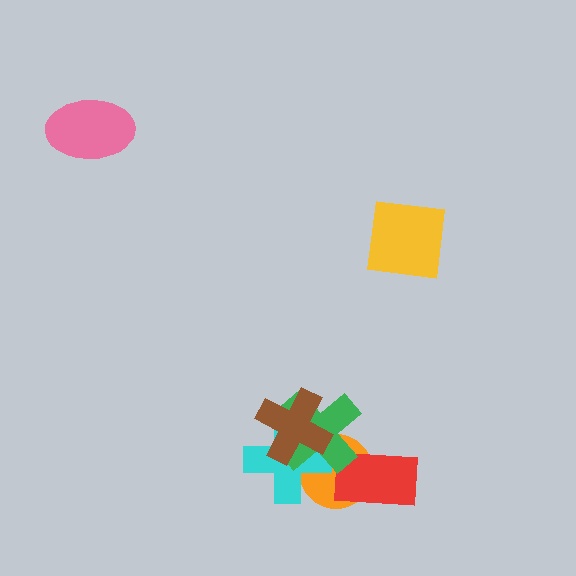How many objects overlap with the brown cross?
3 objects overlap with the brown cross.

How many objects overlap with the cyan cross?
3 objects overlap with the cyan cross.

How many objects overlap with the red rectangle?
2 objects overlap with the red rectangle.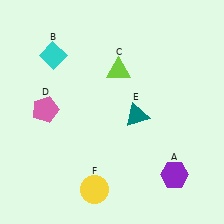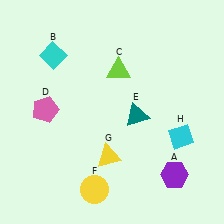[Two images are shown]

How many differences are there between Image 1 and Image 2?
There are 2 differences between the two images.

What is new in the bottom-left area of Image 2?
A yellow triangle (G) was added in the bottom-left area of Image 2.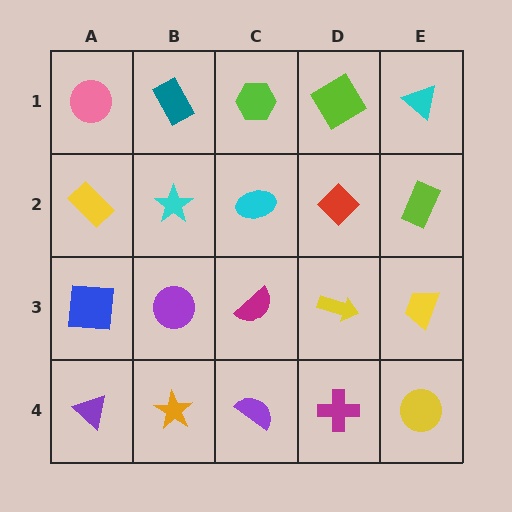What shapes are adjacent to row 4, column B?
A purple circle (row 3, column B), a purple triangle (row 4, column A), a purple semicircle (row 4, column C).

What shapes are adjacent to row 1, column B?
A cyan star (row 2, column B), a pink circle (row 1, column A), a lime hexagon (row 1, column C).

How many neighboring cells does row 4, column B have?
3.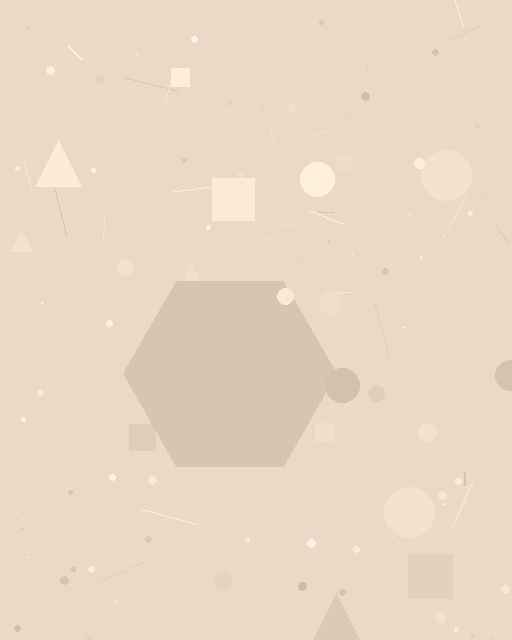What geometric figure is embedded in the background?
A hexagon is embedded in the background.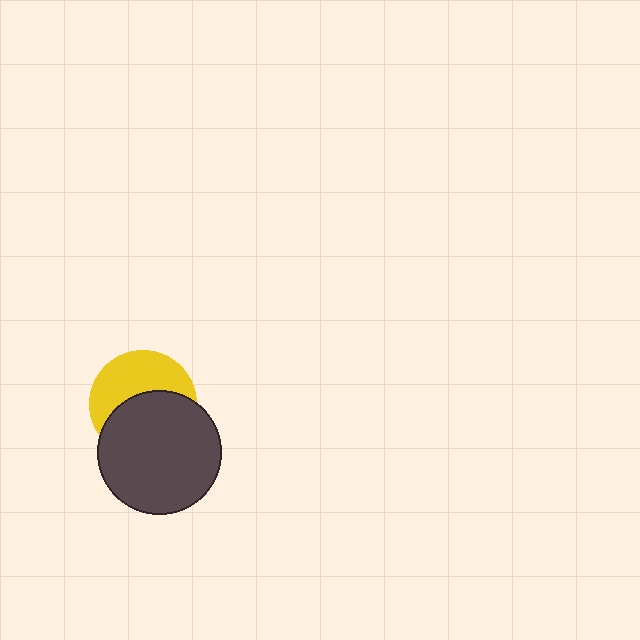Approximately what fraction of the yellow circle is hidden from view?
Roughly 53% of the yellow circle is hidden behind the dark gray circle.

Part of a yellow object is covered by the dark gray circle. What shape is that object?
It is a circle.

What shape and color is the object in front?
The object in front is a dark gray circle.